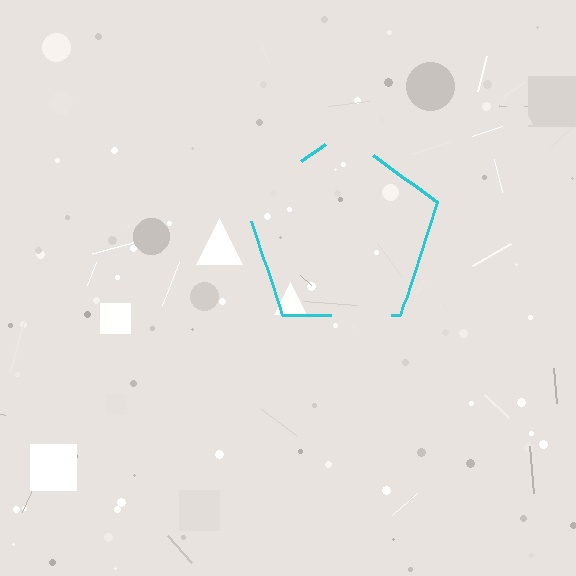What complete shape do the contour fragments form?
The contour fragments form a pentagon.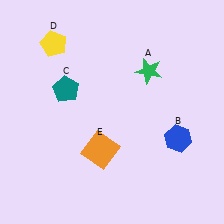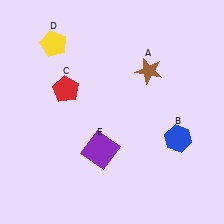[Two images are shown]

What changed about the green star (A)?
In Image 1, A is green. In Image 2, it changed to brown.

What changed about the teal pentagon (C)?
In Image 1, C is teal. In Image 2, it changed to red.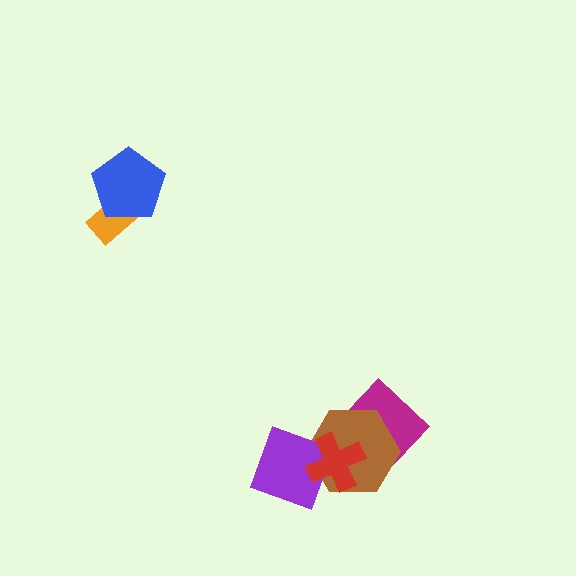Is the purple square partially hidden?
Yes, it is partially covered by another shape.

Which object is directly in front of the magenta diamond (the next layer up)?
The brown hexagon is directly in front of the magenta diamond.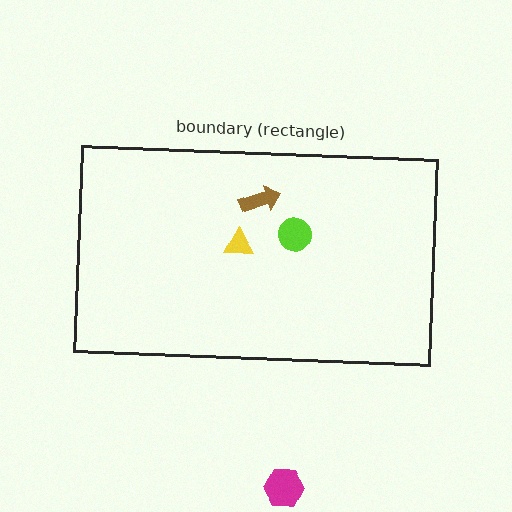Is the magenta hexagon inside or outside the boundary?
Outside.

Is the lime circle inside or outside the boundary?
Inside.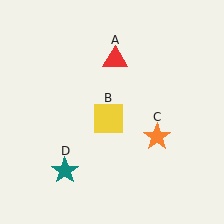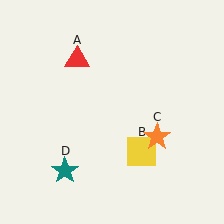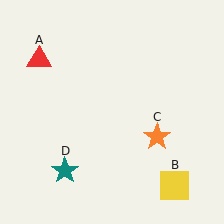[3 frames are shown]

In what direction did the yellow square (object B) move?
The yellow square (object B) moved down and to the right.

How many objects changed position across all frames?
2 objects changed position: red triangle (object A), yellow square (object B).